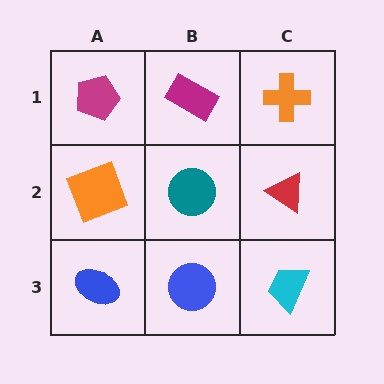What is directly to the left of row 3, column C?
A blue circle.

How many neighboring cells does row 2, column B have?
4.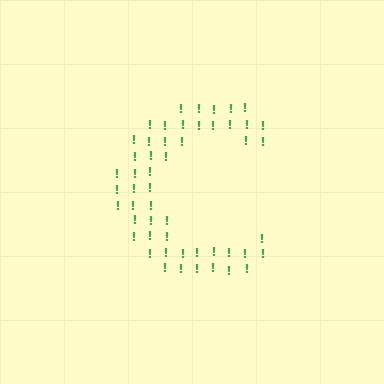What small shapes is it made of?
It is made of small exclamation marks.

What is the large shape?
The large shape is the letter C.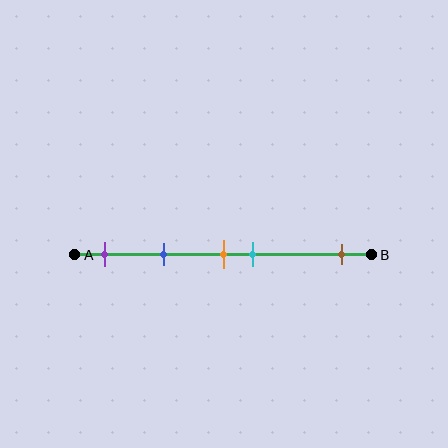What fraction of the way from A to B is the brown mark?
The brown mark is approximately 90% (0.9) of the way from A to B.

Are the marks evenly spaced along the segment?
No, the marks are not evenly spaced.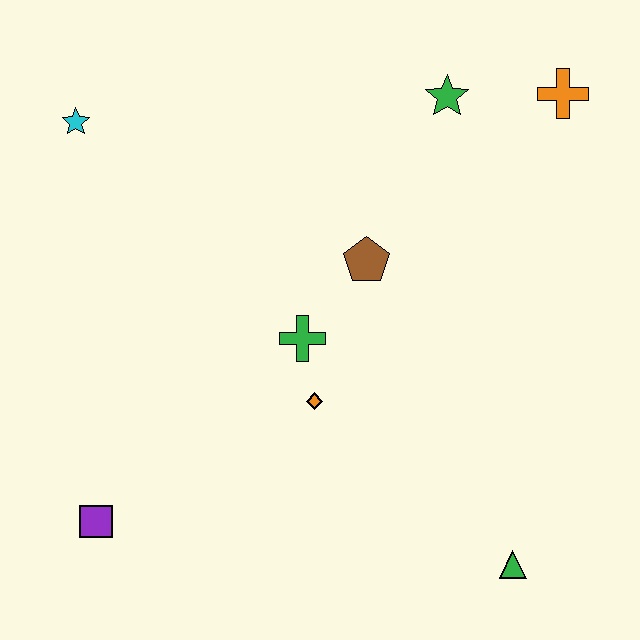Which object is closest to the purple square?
The orange diamond is closest to the purple square.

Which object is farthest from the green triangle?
The cyan star is farthest from the green triangle.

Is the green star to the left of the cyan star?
No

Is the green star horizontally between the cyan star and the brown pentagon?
No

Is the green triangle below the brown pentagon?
Yes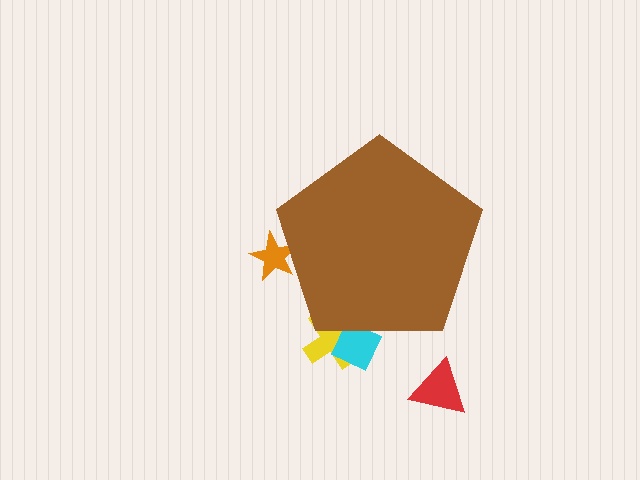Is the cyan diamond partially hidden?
Yes, the cyan diamond is partially hidden behind the brown pentagon.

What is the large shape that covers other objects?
A brown pentagon.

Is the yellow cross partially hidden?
Yes, the yellow cross is partially hidden behind the brown pentagon.